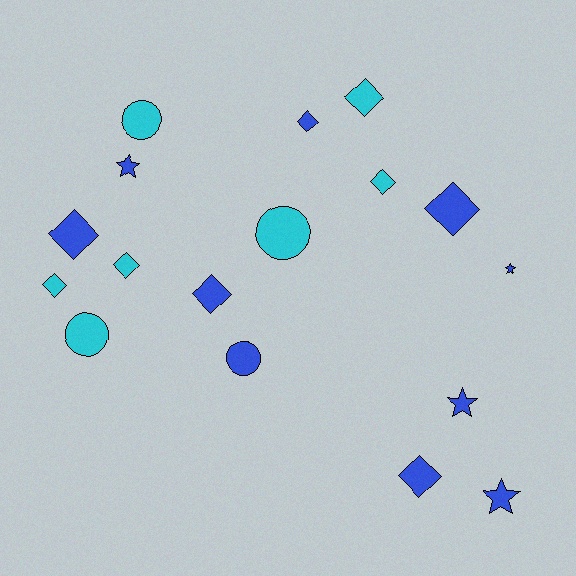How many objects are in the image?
There are 17 objects.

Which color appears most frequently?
Blue, with 10 objects.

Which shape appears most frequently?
Diamond, with 9 objects.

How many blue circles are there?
There is 1 blue circle.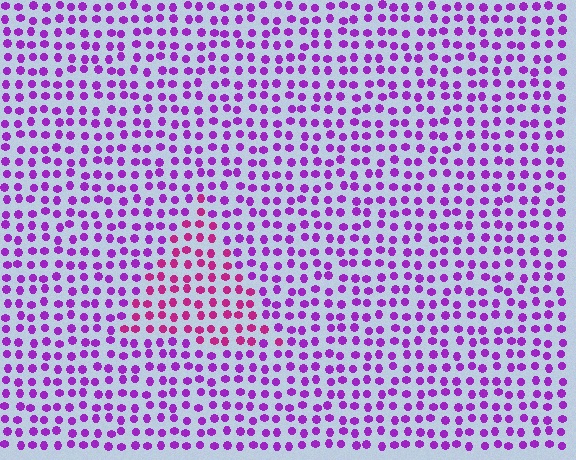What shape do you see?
I see a triangle.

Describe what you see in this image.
The image is filled with small purple elements in a uniform arrangement. A triangle-shaped region is visible where the elements are tinted to a slightly different hue, forming a subtle color boundary.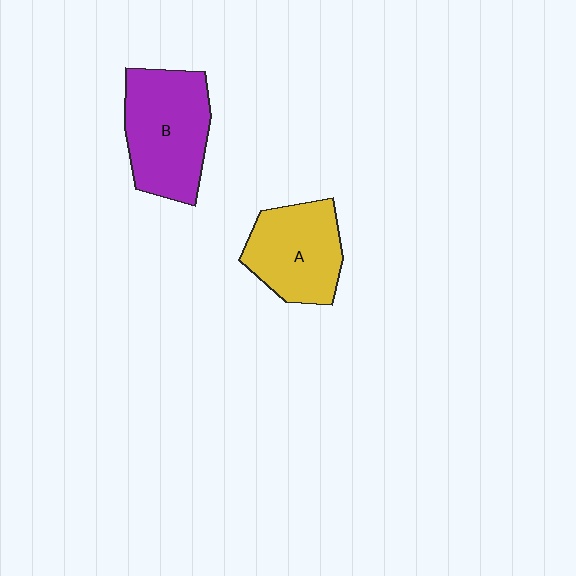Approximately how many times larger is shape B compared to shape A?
Approximately 1.2 times.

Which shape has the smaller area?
Shape A (yellow).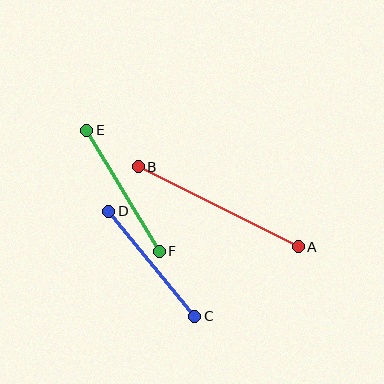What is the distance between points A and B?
The distance is approximately 179 pixels.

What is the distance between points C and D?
The distance is approximately 136 pixels.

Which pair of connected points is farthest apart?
Points A and B are farthest apart.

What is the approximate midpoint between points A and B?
The midpoint is at approximately (218, 207) pixels.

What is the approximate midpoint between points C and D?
The midpoint is at approximately (152, 264) pixels.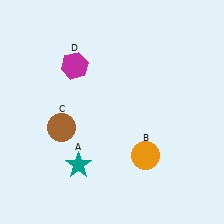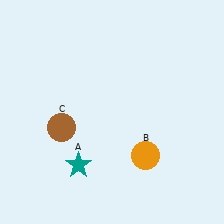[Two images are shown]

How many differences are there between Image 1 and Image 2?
There is 1 difference between the two images.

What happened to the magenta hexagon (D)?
The magenta hexagon (D) was removed in Image 2. It was in the top-left area of Image 1.